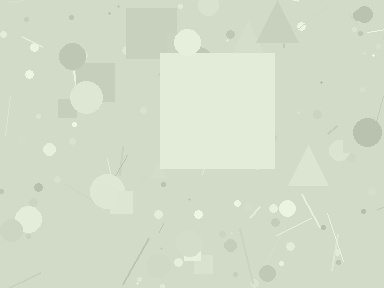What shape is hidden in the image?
A square is hidden in the image.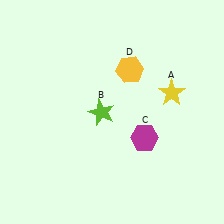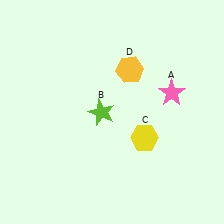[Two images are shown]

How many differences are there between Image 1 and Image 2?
There are 2 differences between the two images.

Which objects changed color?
A changed from yellow to pink. C changed from magenta to yellow.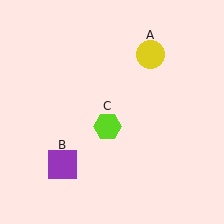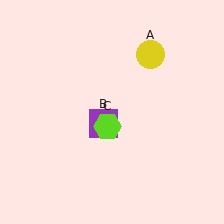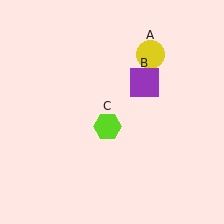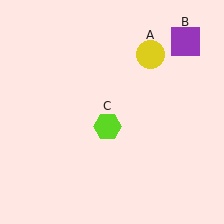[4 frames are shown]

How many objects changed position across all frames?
1 object changed position: purple square (object B).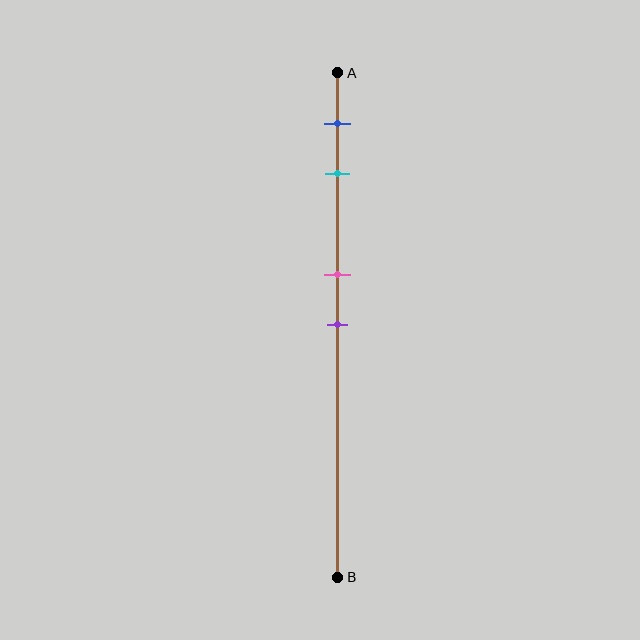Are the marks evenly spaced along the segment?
No, the marks are not evenly spaced.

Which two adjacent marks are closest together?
The pink and purple marks are the closest adjacent pair.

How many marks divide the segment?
There are 4 marks dividing the segment.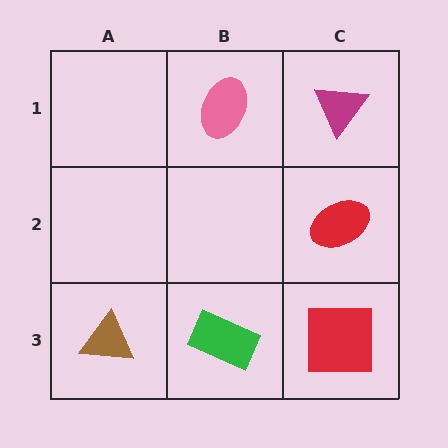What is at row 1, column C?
A magenta triangle.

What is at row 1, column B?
A pink ellipse.